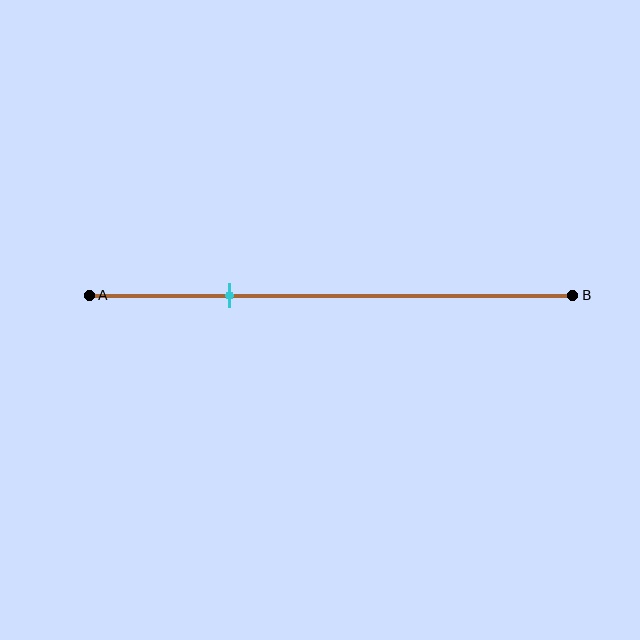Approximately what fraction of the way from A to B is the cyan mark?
The cyan mark is approximately 30% of the way from A to B.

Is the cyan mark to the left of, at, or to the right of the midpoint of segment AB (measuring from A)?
The cyan mark is to the left of the midpoint of segment AB.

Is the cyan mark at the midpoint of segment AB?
No, the mark is at about 30% from A, not at the 50% midpoint.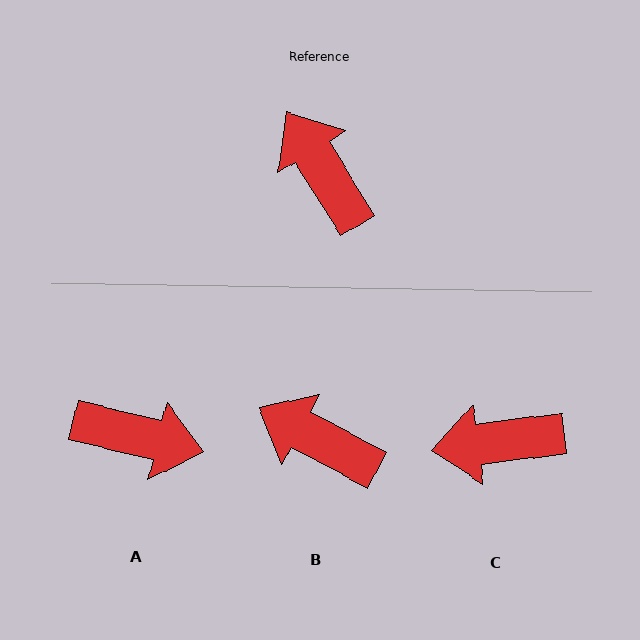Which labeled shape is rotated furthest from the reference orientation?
A, about 135 degrees away.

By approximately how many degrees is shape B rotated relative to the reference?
Approximately 30 degrees counter-clockwise.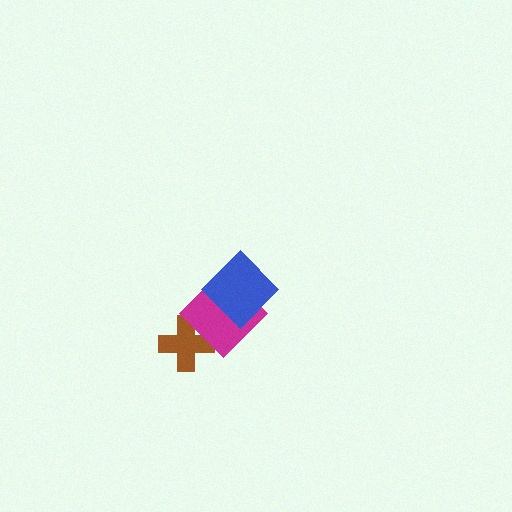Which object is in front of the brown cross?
The magenta diamond is in front of the brown cross.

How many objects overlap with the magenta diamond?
2 objects overlap with the magenta diamond.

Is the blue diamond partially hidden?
No, no other shape covers it.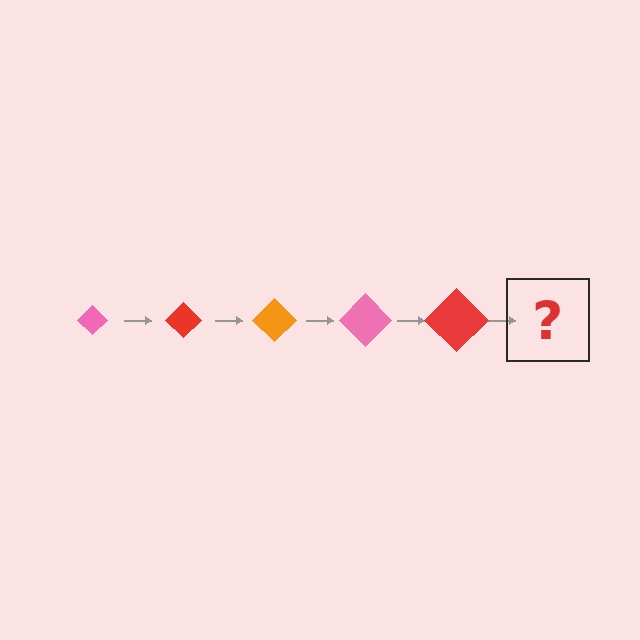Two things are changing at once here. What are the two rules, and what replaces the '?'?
The two rules are that the diamond grows larger each step and the color cycles through pink, red, and orange. The '?' should be an orange diamond, larger than the previous one.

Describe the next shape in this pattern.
It should be an orange diamond, larger than the previous one.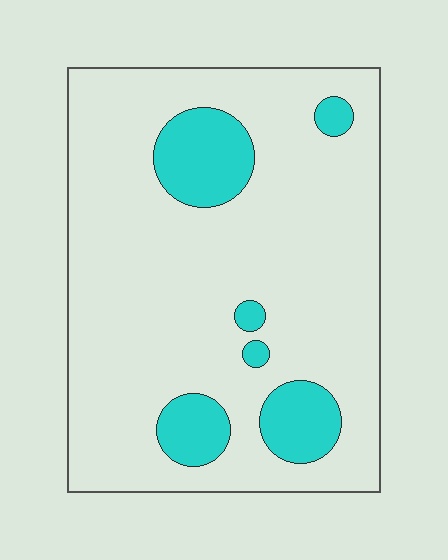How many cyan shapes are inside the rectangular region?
6.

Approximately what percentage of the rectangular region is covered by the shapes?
Approximately 15%.